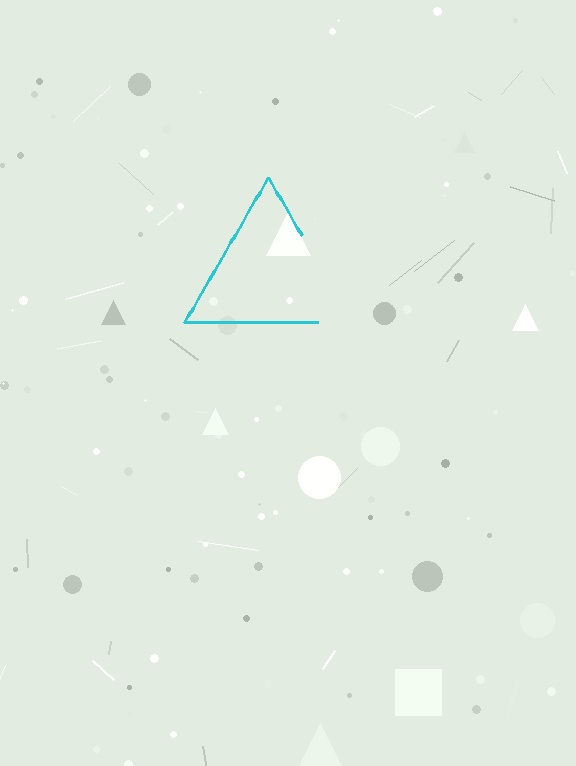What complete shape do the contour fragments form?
The contour fragments form a triangle.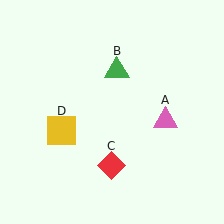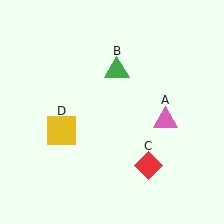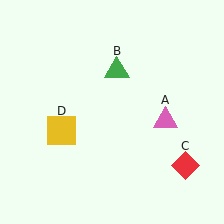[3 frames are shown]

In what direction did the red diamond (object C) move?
The red diamond (object C) moved right.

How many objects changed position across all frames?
1 object changed position: red diamond (object C).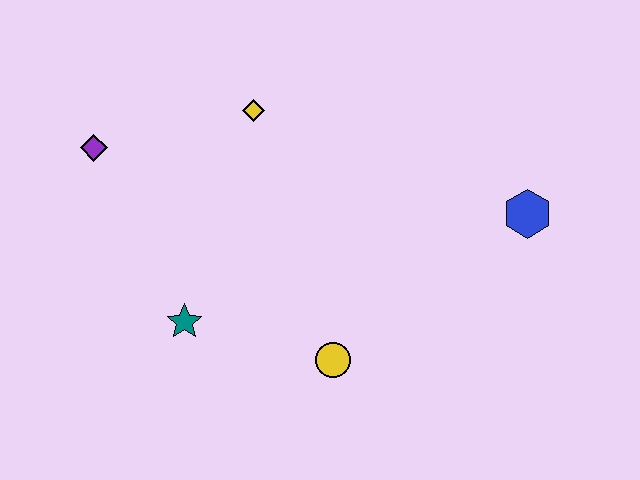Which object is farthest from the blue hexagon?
The purple diamond is farthest from the blue hexagon.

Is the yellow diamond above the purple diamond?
Yes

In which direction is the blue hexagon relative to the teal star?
The blue hexagon is to the right of the teal star.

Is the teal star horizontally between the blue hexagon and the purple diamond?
Yes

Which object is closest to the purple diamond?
The yellow diamond is closest to the purple diamond.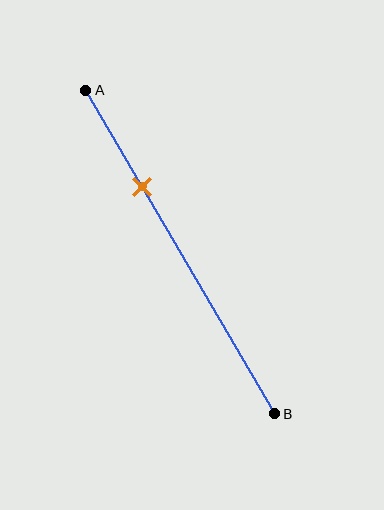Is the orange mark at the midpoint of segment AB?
No, the mark is at about 30% from A, not at the 50% midpoint.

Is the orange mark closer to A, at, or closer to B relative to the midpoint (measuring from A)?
The orange mark is closer to point A than the midpoint of segment AB.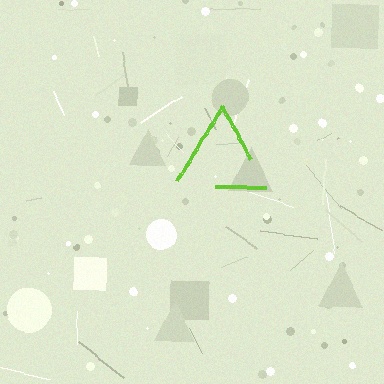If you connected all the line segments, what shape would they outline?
They would outline a triangle.